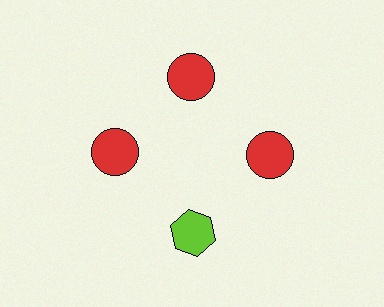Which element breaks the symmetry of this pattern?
The lime hexagon at roughly the 6 o'clock position breaks the symmetry. All other shapes are red circles.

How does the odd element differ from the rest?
It differs in both color (lime instead of red) and shape (hexagon instead of circle).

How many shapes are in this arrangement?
There are 4 shapes arranged in a ring pattern.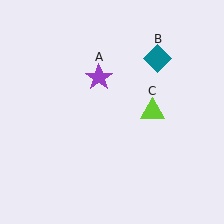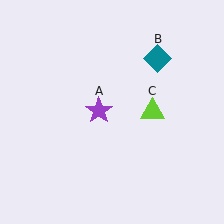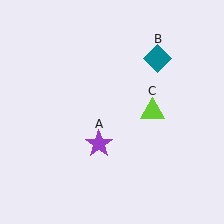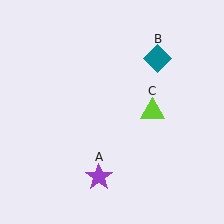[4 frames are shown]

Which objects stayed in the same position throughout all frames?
Teal diamond (object B) and lime triangle (object C) remained stationary.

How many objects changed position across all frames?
1 object changed position: purple star (object A).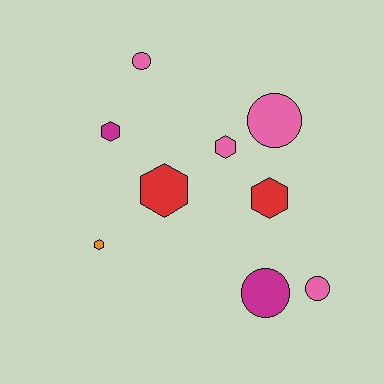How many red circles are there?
There are no red circles.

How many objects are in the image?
There are 9 objects.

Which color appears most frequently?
Pink, with 4 objects.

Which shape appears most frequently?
Hexagon, with 5 objects.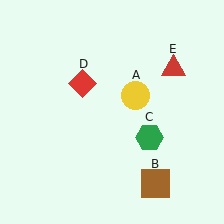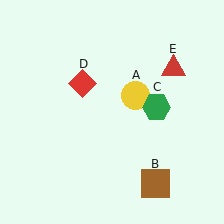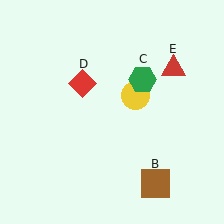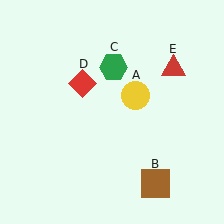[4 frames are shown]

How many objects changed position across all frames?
1 object changed position: green hexagon (object C).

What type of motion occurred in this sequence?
The green hexagon (object C) rotated counterclockwise around the center of the scene.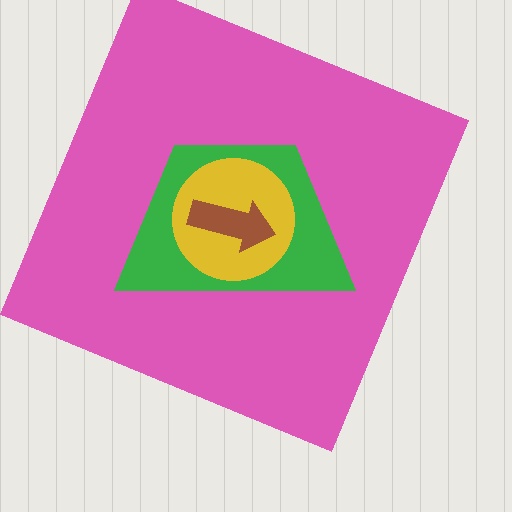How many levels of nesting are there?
4.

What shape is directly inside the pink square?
The green trapezoid.